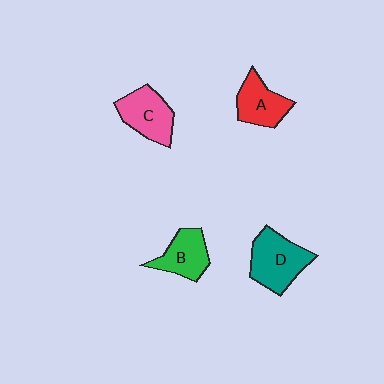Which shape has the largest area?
Shape D (teal).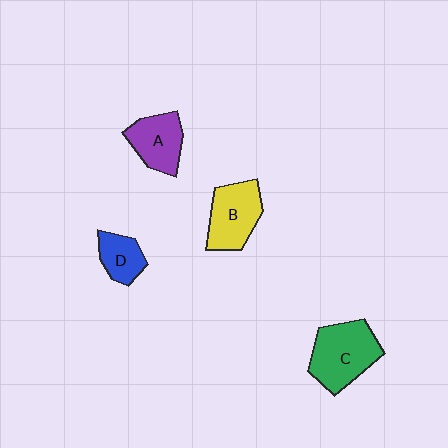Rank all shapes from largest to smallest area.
From largest to smallest: C (green), B (yellow), A (purple), D (blue).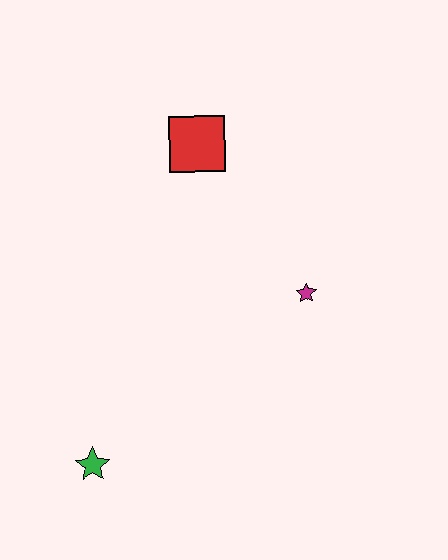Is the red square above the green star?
Yes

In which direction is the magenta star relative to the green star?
The magenta star is to the right of the green star.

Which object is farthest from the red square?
The green star is farthest from the red square.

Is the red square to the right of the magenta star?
No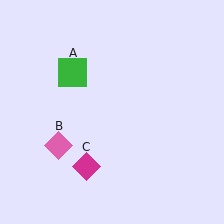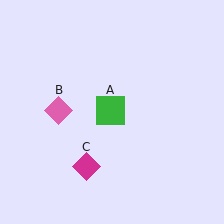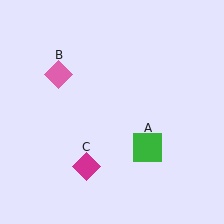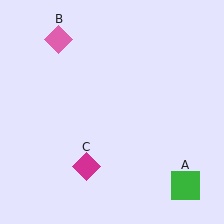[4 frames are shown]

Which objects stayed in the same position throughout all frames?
Magenta diamond (object C) remained stationary.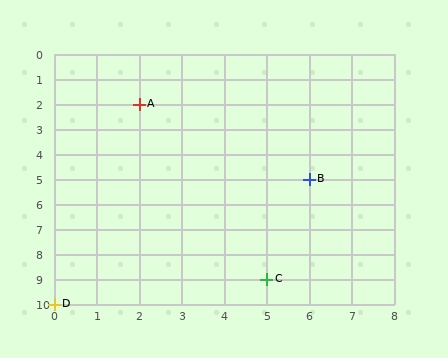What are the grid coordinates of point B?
Point B is at grid coordinates (6, 5).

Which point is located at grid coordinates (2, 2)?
Point A is at (2, 2).